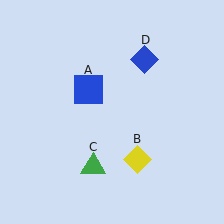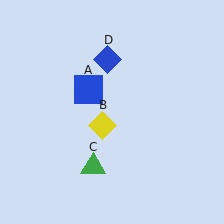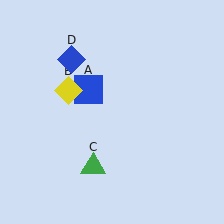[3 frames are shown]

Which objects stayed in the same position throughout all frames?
Blue square (object A) and green triangle (object C) remained stationary.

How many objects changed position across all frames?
2 objects changed position: yellow diamond (object B), blue diamond (object D).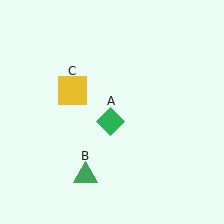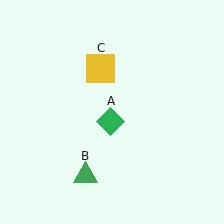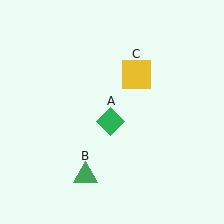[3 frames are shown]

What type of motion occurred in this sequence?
The yellow square (object C) rotated clockwise around the center of the scene.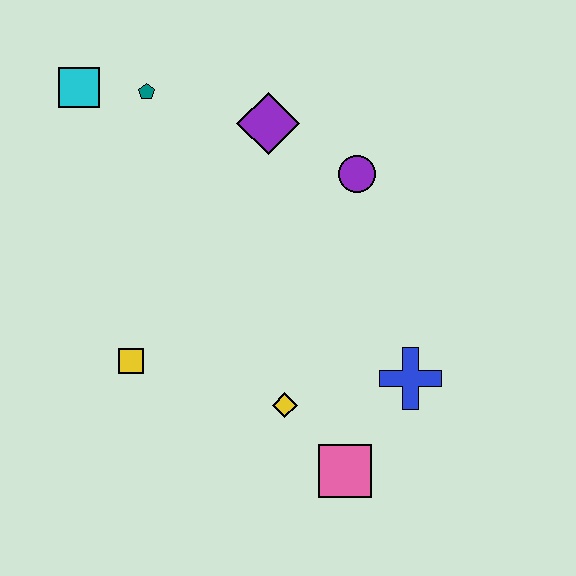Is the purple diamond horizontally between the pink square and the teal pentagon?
Yes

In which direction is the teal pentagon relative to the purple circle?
The teal pentagon is to the left of the purple circle.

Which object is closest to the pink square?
The yellow diamond is closest to the pink square.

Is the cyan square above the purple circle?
Yes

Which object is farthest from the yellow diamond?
The cyan square is farthest from the yellow diamond.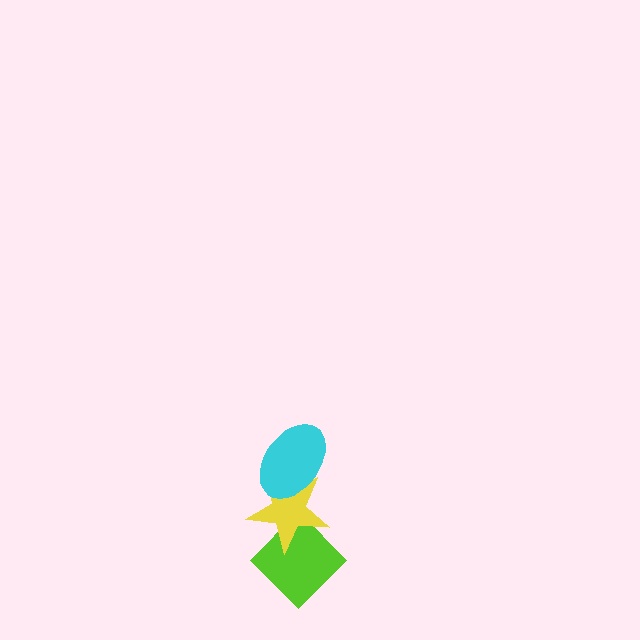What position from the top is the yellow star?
The yellow star is 2nd from the top.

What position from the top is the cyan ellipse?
The cyan ellipse is 1st from the top.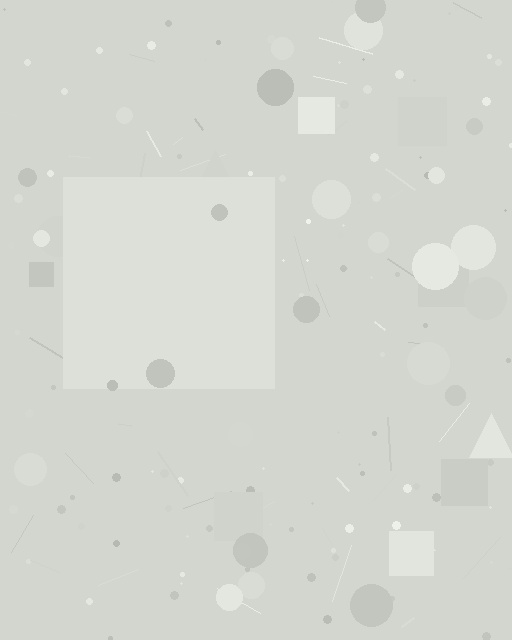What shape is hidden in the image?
A square is hidden in the image.